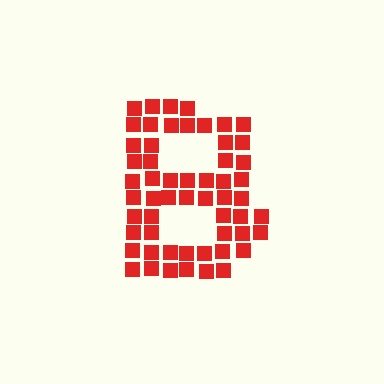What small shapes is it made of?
It is made of small squares.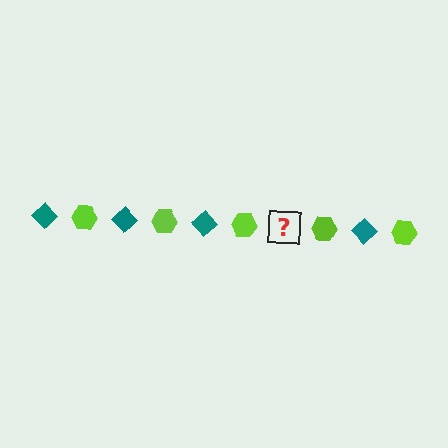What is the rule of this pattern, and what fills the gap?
The rule is that the pattern alternates between teal diamond and lime hexagon. The gap should be filled with a teal diamond.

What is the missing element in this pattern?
The missing element is a teal diamond.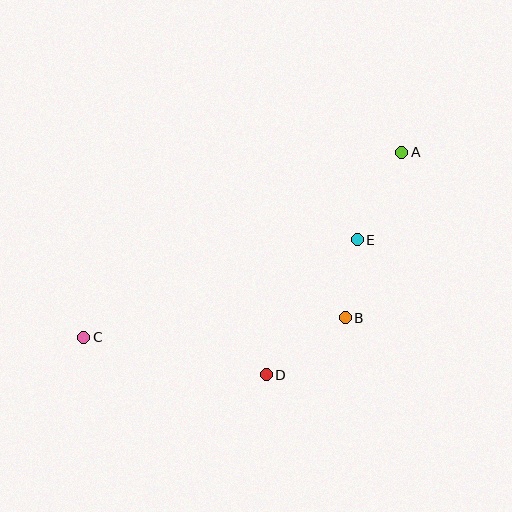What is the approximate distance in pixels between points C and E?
The distance between C and E is approximately 291 pixels.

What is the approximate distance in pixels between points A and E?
The distance between A and E is approximately 98 pixels.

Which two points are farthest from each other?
Points A and C are farthest from each other.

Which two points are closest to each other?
Points B and E are closest to each other.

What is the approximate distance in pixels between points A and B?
The distance between A and B is approximately 175 pixels.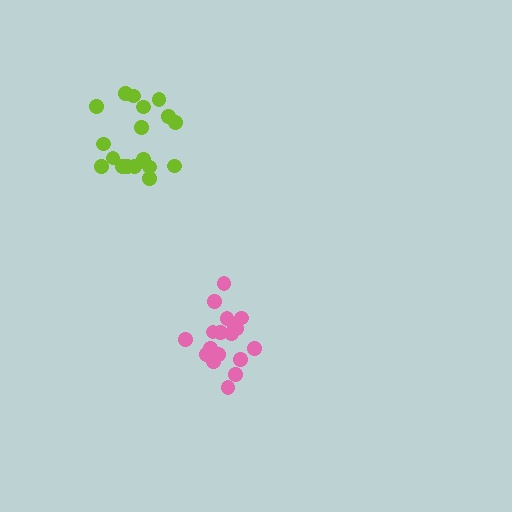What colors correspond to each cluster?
The clusters are colored: lime, pink.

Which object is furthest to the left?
The lime cluster is leftmost.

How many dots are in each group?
Group 1: 19 dots, Group 2: 18 dots (37 total).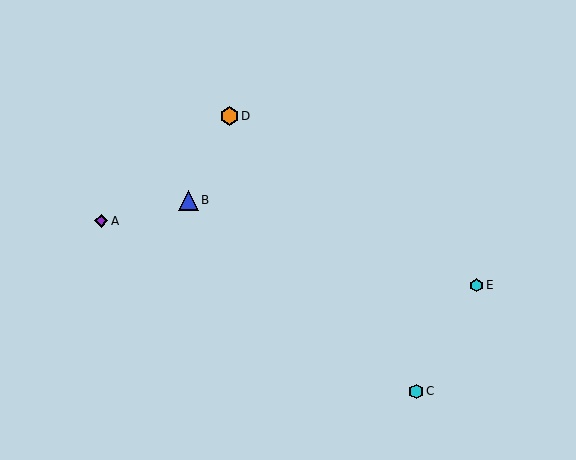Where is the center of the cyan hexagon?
The center of the cyan hexagon is at (416, 391).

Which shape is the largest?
The blue triangle (labeled B) is the largest.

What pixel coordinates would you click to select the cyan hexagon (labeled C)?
Click at (416, 391) to select the cyan hexagon C.